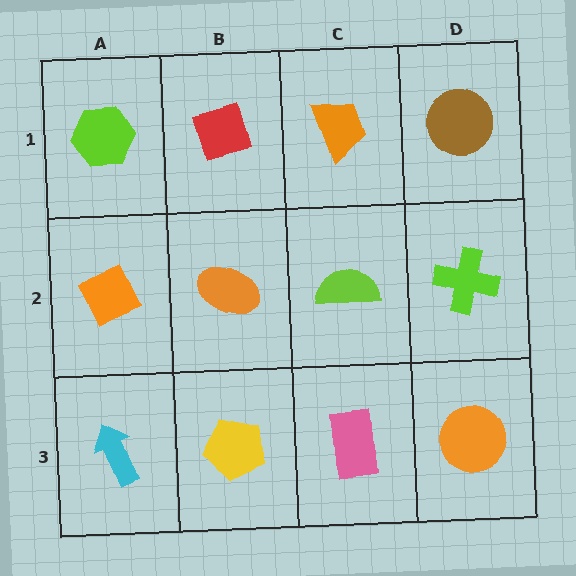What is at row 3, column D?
An orange circle.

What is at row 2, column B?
An orange ellipse.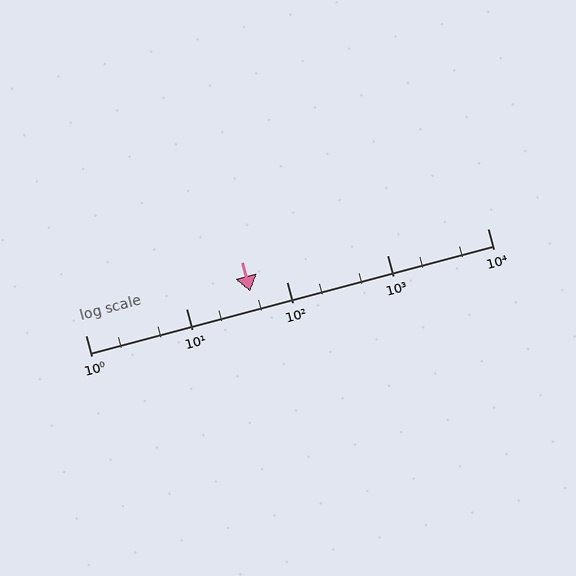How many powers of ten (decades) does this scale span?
The scale spans 4 decades, from 1 to 10000.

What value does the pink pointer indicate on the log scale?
The pointer indicates approximately 44.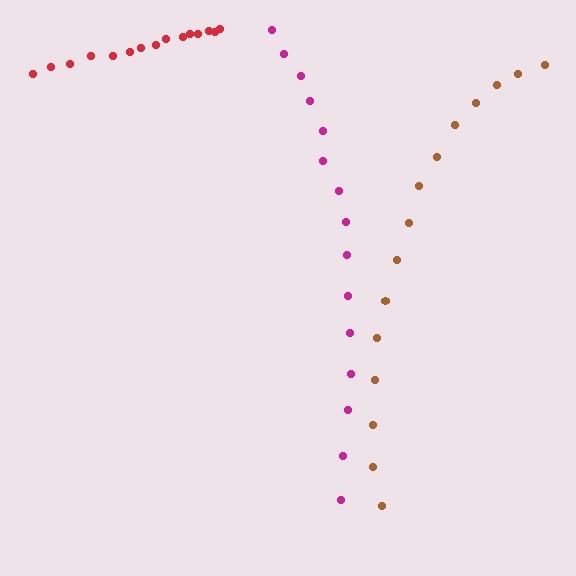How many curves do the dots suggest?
There are 3 distinct paths.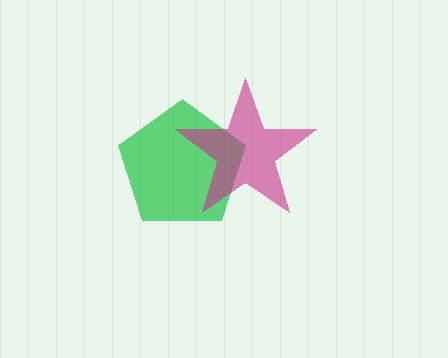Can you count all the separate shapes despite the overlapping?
Yes, there are 2 separate shapes.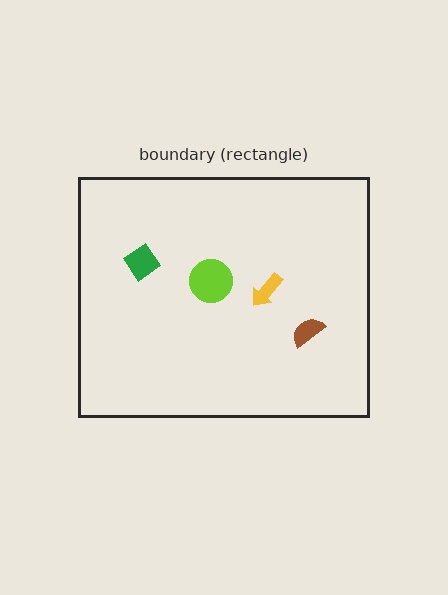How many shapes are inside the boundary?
4 inside, 0 outside.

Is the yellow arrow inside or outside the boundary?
Inside.